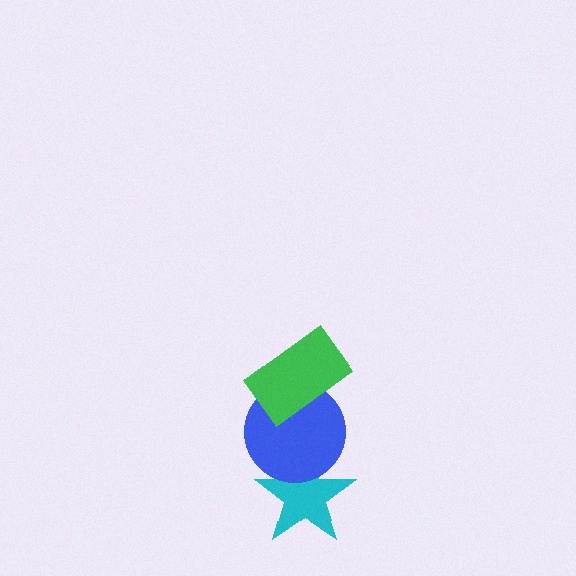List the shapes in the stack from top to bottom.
From top to bottom: the green rectangle, the blue circle, the cyan star.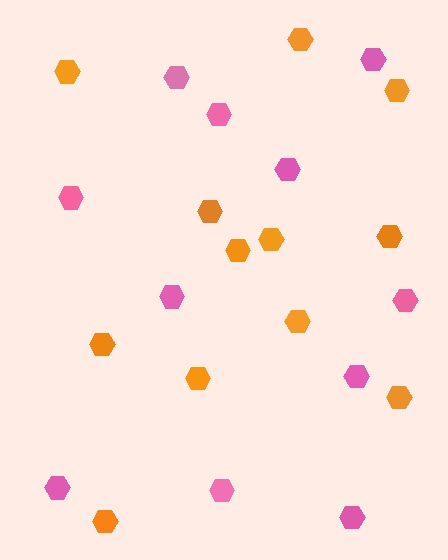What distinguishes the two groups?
There are 2 groups: one group of orange hexagons (12) and one group of pink hexagons (11).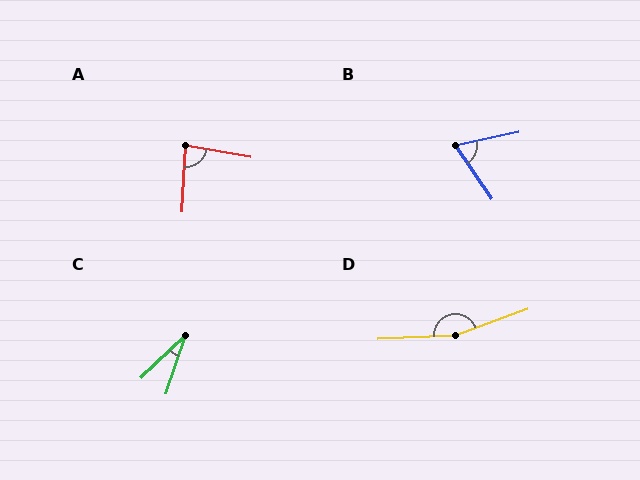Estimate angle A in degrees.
Approximately 83 degrees.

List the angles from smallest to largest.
C (28°), B (67°), A (83°), D (163°).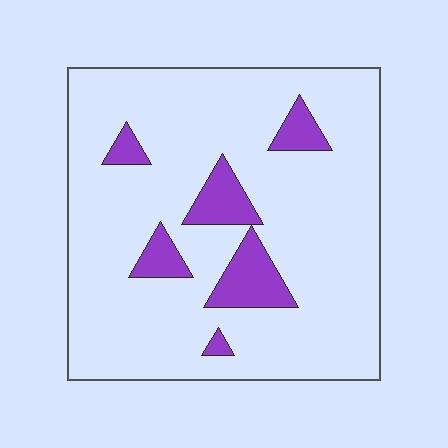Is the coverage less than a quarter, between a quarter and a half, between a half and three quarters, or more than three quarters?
Less than a quarter.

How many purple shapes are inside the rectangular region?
6.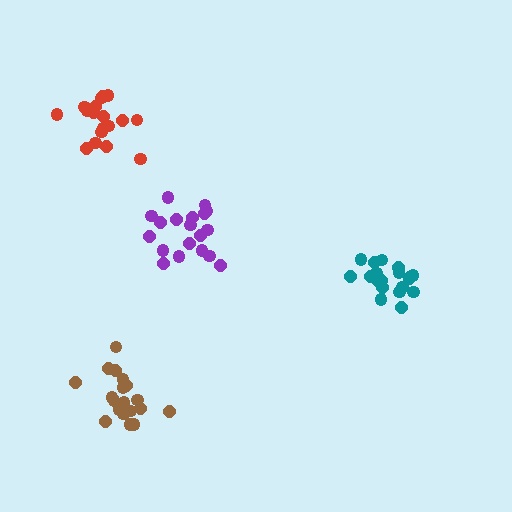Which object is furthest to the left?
The red cluster is leftmost.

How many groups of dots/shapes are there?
There are 4 groups.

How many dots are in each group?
Group 1: 19 dots, Group 2: 20 dots, Group 3: 18 dots, Group 4: 20 dots (77 total).